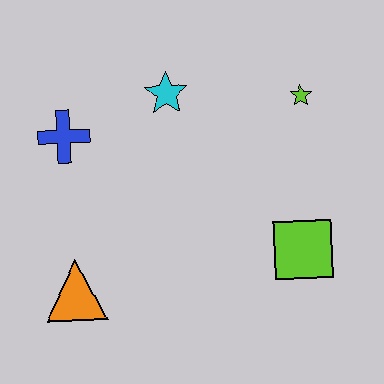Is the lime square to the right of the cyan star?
Yes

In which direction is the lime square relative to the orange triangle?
The lime square is to the right of the orange triangle.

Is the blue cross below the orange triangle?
No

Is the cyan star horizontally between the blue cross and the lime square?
Yes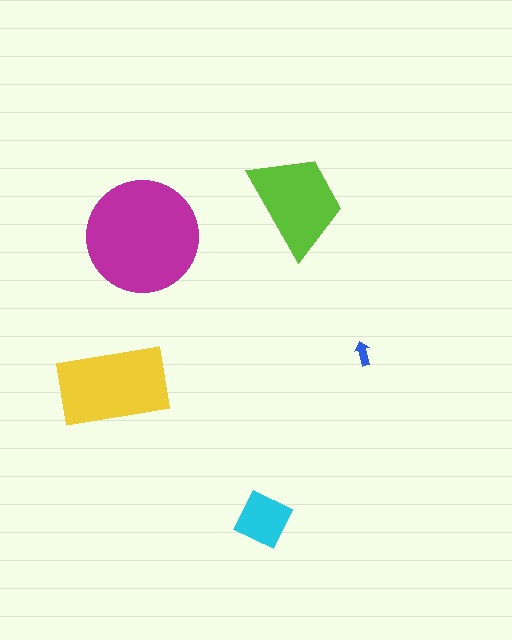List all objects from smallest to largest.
The blue arrow, the cyan square, the lime trapezoid, the yellow rectangle, the magenta circle.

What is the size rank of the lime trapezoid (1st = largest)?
3rd.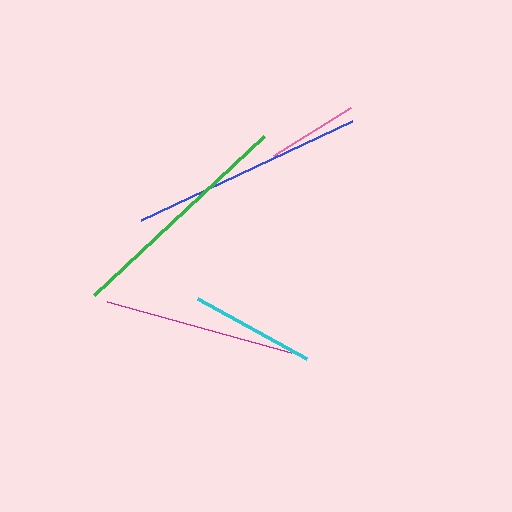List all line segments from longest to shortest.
From longest to shortest: blue, green, magenta, cyan, pink.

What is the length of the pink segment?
The pink segment is approximately 90 pixels long.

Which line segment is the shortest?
The pink line is the shortest at approximately 90 pixels.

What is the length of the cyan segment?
The cyan segment is approximately 125 pixels long.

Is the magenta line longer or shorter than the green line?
The green line is longer than the magenta line.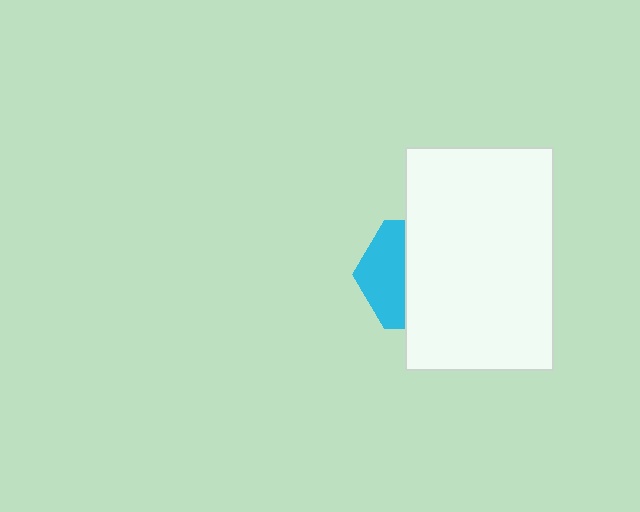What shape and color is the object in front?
The object in front is a white rectangle.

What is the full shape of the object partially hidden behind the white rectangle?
The partially hidden object is a cyan hexagon.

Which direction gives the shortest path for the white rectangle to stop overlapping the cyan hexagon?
Moving right gives the shortest separation.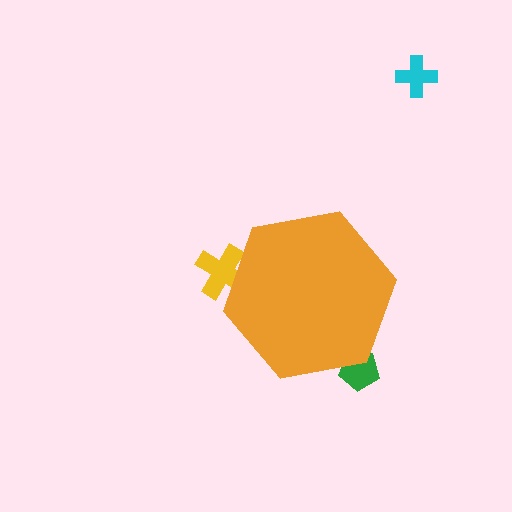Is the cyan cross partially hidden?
No, the cyan cross is fully visible.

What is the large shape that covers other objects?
An orange hexagon.